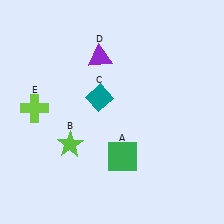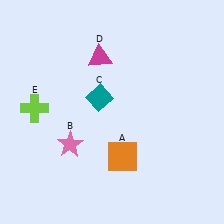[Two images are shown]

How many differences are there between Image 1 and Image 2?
There are 3 differences between the two images.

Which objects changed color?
A changed from green to orange. B changed from lime to pink. D changed from purple to magenta.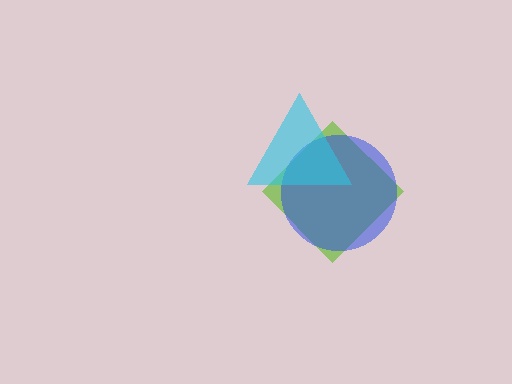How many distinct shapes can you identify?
There are 3 distinct shapes: a lime diamond, a blue circle, a cyan triangle.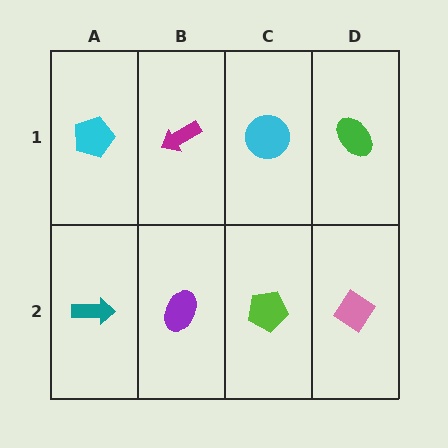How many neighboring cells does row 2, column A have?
2.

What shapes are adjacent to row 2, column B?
A magenta arrow (row 1, column B), a teal arrow (row 2, column A), a lime pentagon (row 2, column C).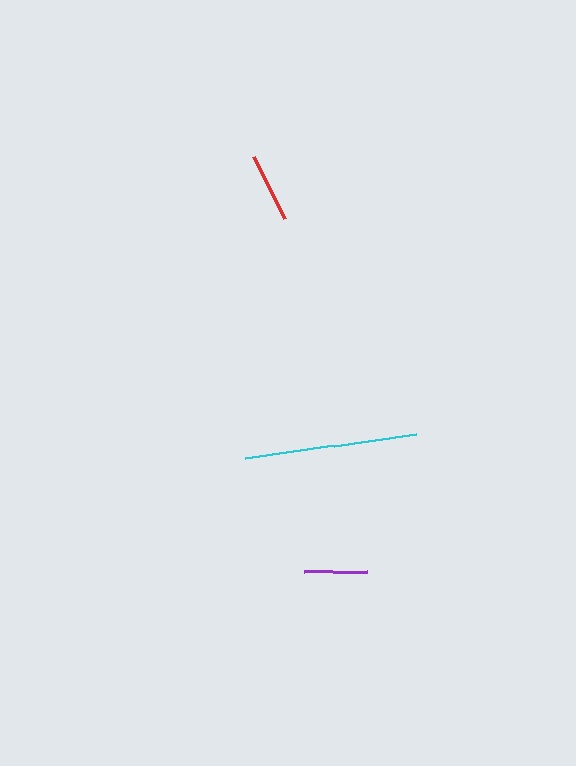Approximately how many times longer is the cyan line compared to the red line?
The cyan line is approximately 2.5 times the length of the red line.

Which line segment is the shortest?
The purple line is the shortest at approximately 63 pixels.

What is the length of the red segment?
The red segment is approximately 69 pixels long.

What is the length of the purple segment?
The purple segment is approximately 63 pixels long.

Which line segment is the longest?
The cyan line is the longest at approximately 173 pixels.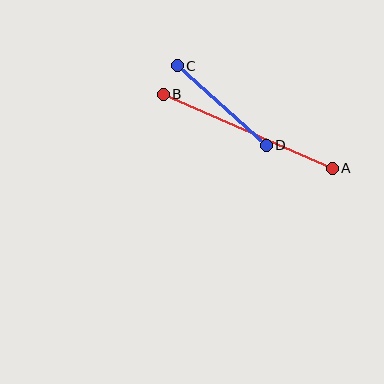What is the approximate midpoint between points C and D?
The midpoint is at approximately (222, 106) pixels.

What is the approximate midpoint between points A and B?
The midpoint is at approximately (248, 131) pixels.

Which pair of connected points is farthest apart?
Points A and B are farthest apart.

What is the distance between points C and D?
The distance is approximately 119 pixels.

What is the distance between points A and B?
The distance is approximately 184 pixels.